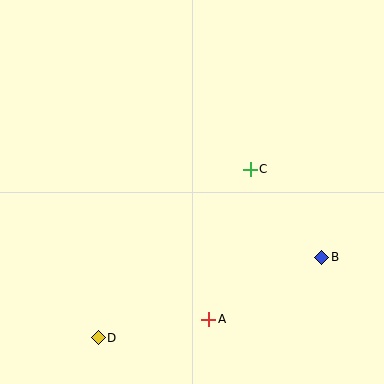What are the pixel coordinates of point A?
Point A is at (209, 319).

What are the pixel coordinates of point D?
Point D is at (98, 338).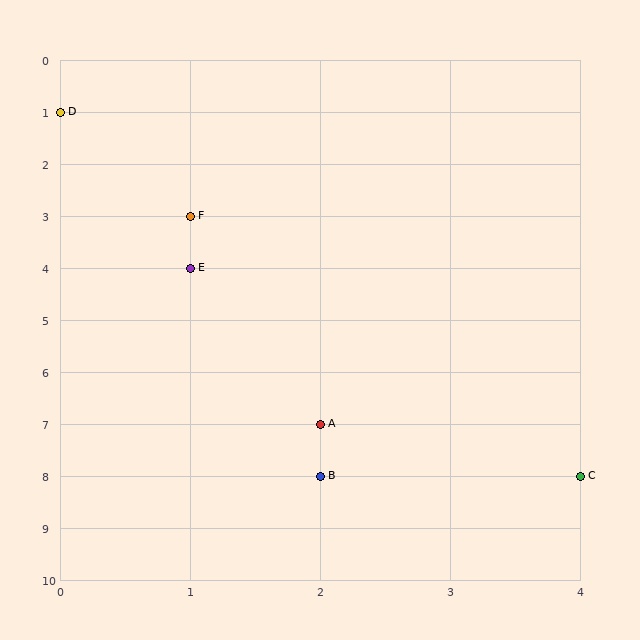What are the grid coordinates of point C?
Point C is at grid coordinates (4, 8).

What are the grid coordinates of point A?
Point A is at grid coordinates (2, 7).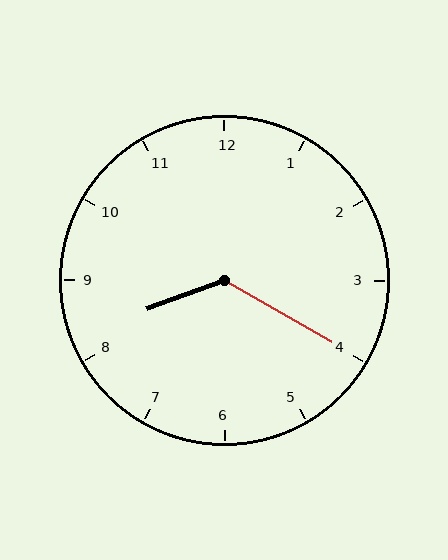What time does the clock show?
8:20.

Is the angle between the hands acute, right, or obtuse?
It is obtuse.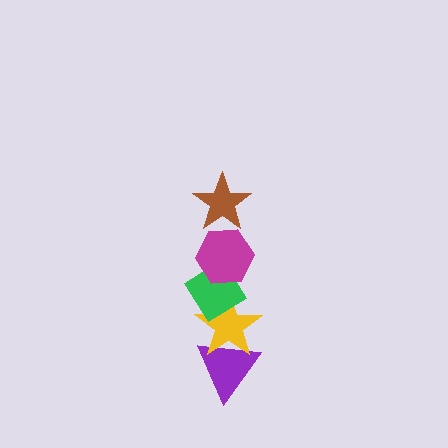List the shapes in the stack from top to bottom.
From top to bottom: the brown star, the magenta hexagon, the green diamond, the yellow star, the purple triangle.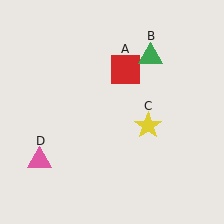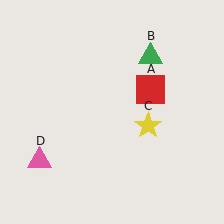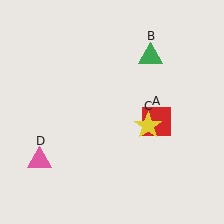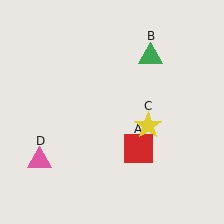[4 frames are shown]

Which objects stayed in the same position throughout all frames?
Green triangle (object B) and yellow star (object C) and pink triangle (object D) remained stationary.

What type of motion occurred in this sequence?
The red square (object A) rotated clockwise around the center of the scene.